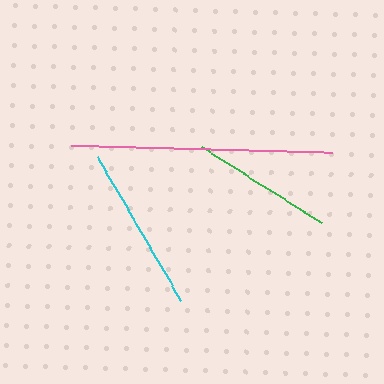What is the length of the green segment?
The green segment is approximately 142 pixels long.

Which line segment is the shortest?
The green line is the shortest at approximately 142 pixels.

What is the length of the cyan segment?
The cyan segment is approximately 166 pixels long.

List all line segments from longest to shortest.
From longest to shortest: pink, cyan, green.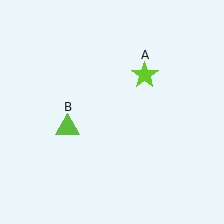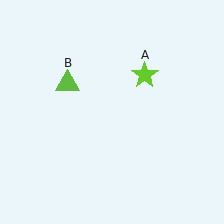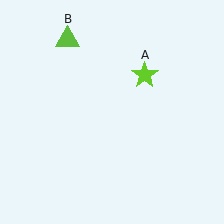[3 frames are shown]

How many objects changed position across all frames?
1 object changed position: lime triangle (object B).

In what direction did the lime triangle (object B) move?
The lime triangle (object B) moved up.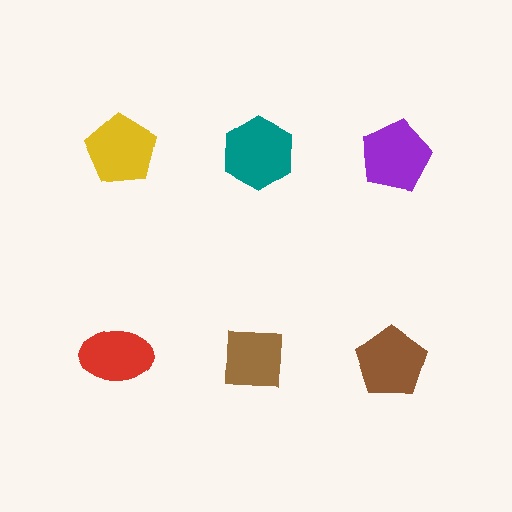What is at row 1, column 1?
A yellow pentagon.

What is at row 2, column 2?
A brown square.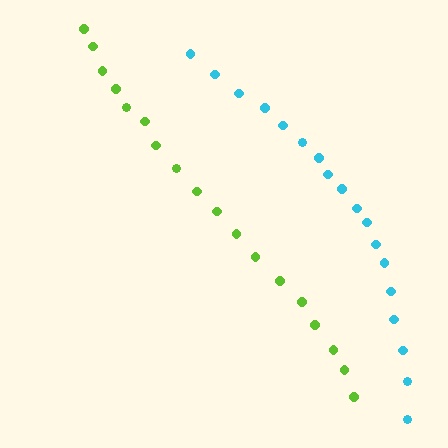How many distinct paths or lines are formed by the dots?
There are 2 distinct paths.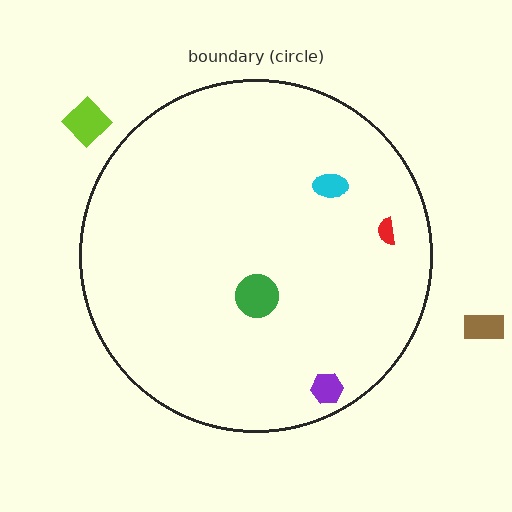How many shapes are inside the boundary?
4 inside, 2 outside.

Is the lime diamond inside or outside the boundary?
Outside.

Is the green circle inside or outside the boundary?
Inside.